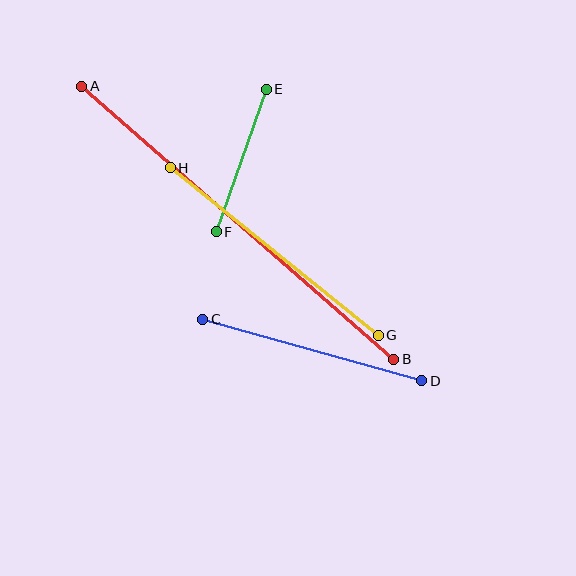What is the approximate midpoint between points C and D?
The midpoint is at approximately (312, 350) pixels.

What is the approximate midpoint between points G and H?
The midpoint is at approximately (274, 251) pixels.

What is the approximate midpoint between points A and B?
The midpoint is at approximately (238, 223) pixels.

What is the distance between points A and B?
The distance is approximately 415 pixels.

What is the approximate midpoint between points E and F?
The midpoint is at approximately (241, 160) pixels.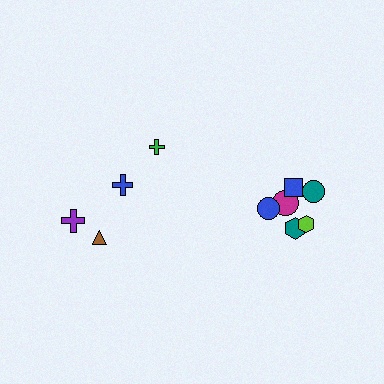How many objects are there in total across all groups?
There are 10 objects.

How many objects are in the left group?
There are 4 objects.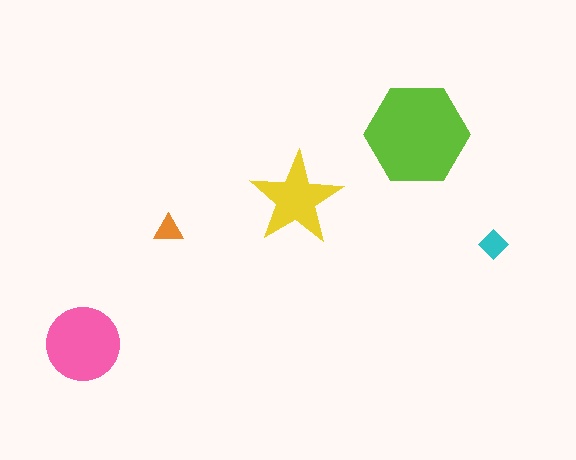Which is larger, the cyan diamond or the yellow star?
The yellow star.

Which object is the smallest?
The orange triangle.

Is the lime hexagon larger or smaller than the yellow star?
Larger.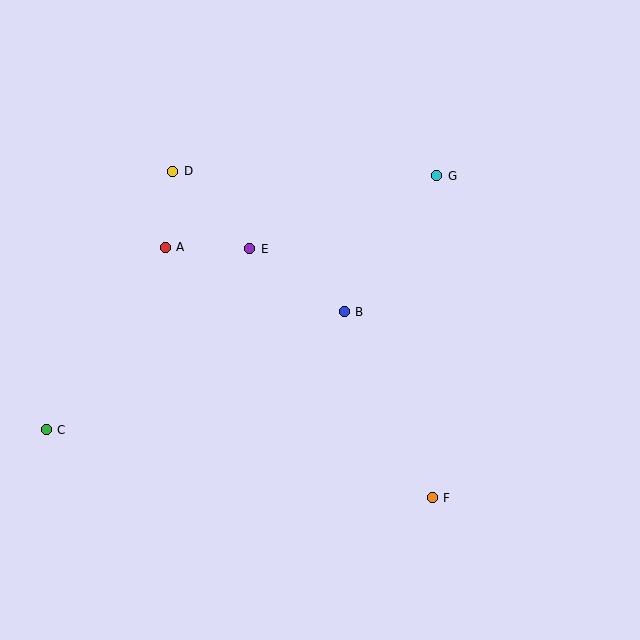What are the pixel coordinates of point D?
Point D is at (173, 171).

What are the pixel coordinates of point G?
Point G is at (437, 176).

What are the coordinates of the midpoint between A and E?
The midpoint between A and E is at (208, 248).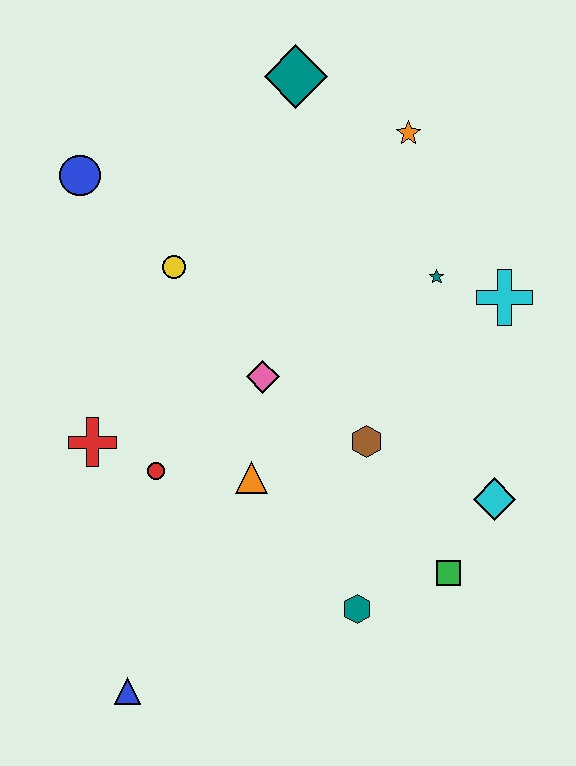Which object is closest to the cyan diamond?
The green square is closest to the cyan diamond.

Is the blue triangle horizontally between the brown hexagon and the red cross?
Yes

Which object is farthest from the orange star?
The blue triangle is farthest from the orange star.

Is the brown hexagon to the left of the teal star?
Yes